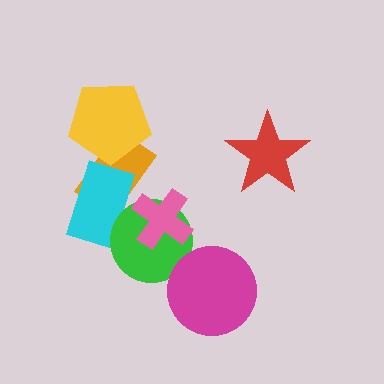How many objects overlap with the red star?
0 objects overlap with the red star.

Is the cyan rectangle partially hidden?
Yes, it is partially covered by another shape.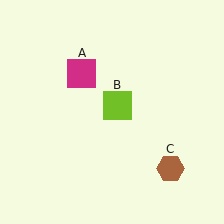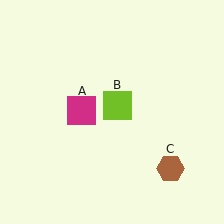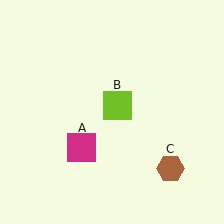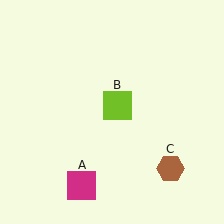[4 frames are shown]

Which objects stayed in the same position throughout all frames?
Lime square (object B) and brown hexagon (object C) remained stationary.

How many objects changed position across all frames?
1 object changed position: magenta square (object A).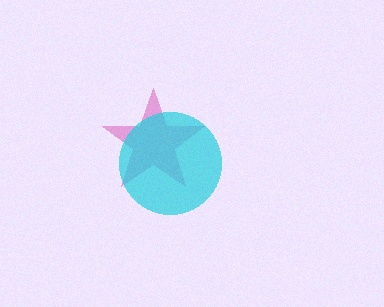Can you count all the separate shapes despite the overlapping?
Yes, there are 2 separate shapes.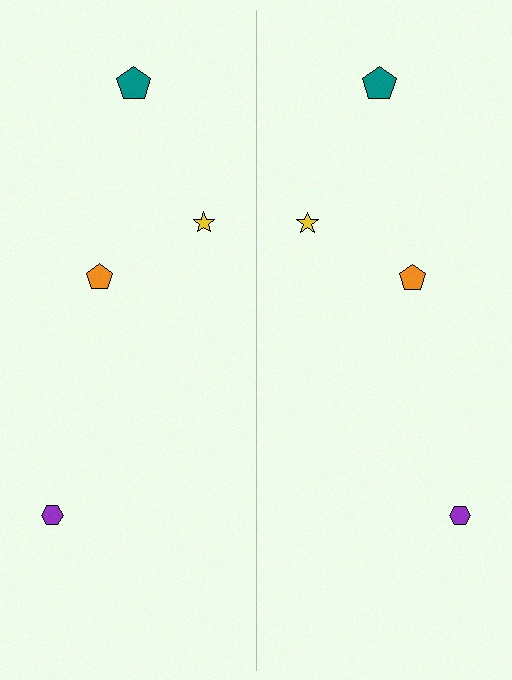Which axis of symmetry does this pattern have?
The pattern has a vertical axis of symmetry running through the center of the image.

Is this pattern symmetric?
Yes, this pattern has bilateral (reflection) symmetry.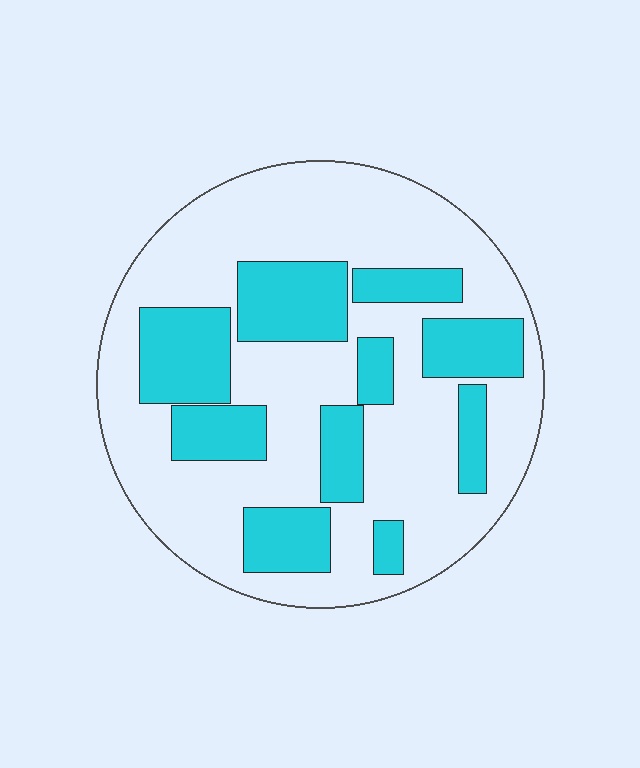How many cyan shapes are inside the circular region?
10.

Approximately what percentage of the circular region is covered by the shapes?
Approximately 30%.